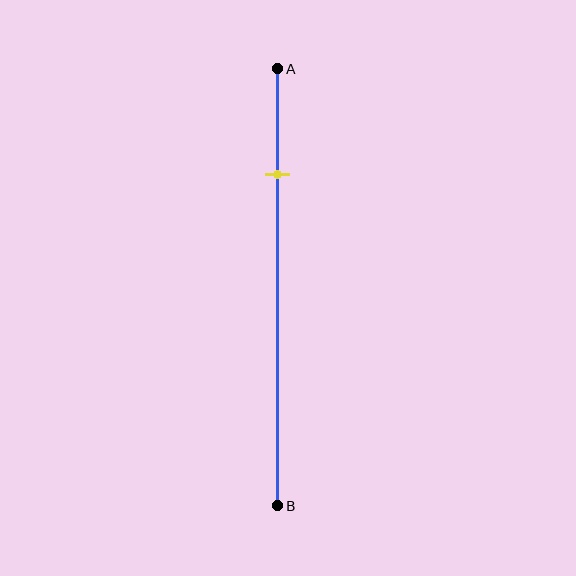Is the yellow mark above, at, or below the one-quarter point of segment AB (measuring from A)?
The yellow mark is approximately at the one-quarter point of segment AB.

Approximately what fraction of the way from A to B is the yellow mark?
The yellow mark is approximately 25% of the way from A to B.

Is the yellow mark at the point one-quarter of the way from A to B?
Yes, the mark is approximately at the one-quarter point.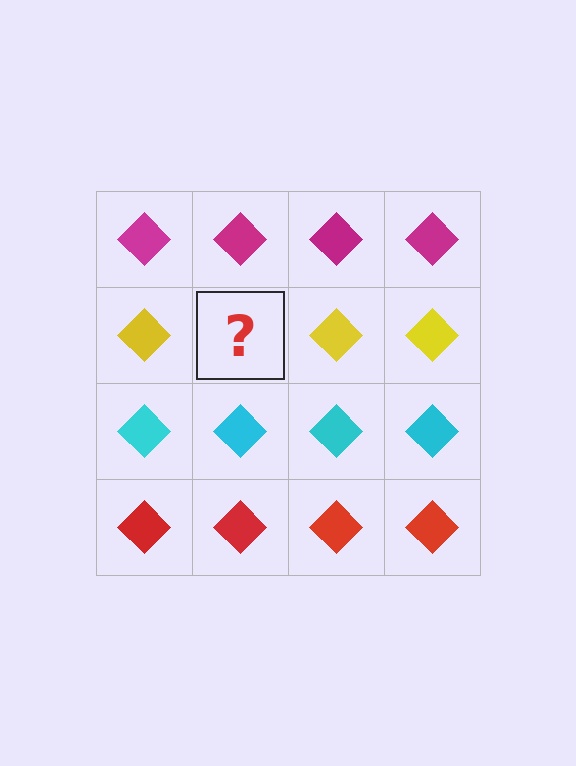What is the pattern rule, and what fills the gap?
The rule is that each row has a consistent color. The gap should be filled with a yellow diamond.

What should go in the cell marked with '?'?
The missing cell should contain a yellow diamond.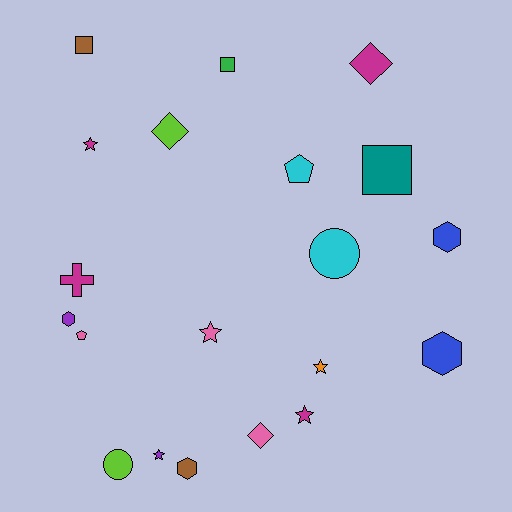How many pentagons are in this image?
There are 2 pentagons.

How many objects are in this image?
There are 20 objects.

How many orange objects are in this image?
There is 1 orange object.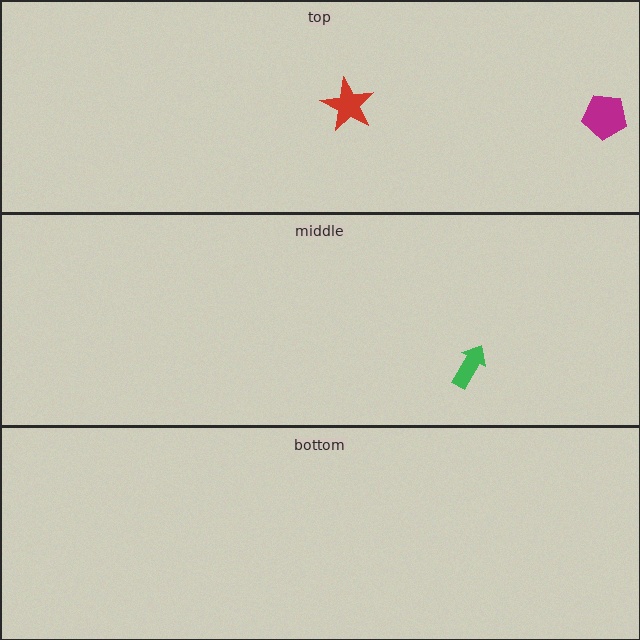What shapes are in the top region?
The magenta pentagon, the red star.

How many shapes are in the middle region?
1.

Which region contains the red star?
The top region.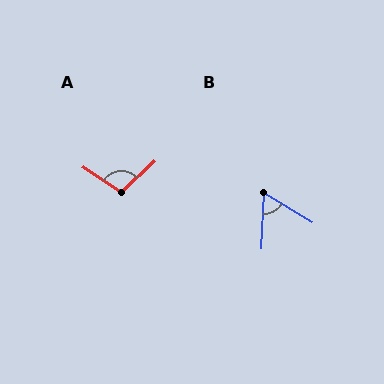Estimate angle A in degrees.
Approximately 104 degrees.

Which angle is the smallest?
B, at approximately 62 degrees.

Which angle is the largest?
A, at approximately 104 degrees.